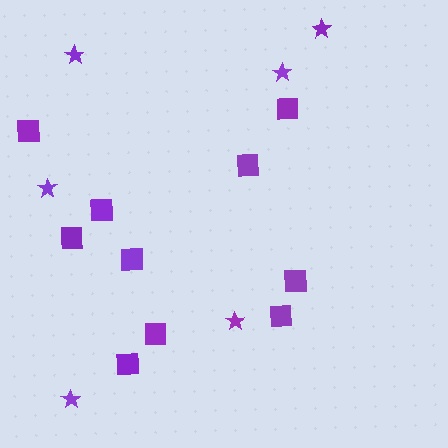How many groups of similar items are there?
There are 2 groups: one group of squares (10) and one group of stars (6).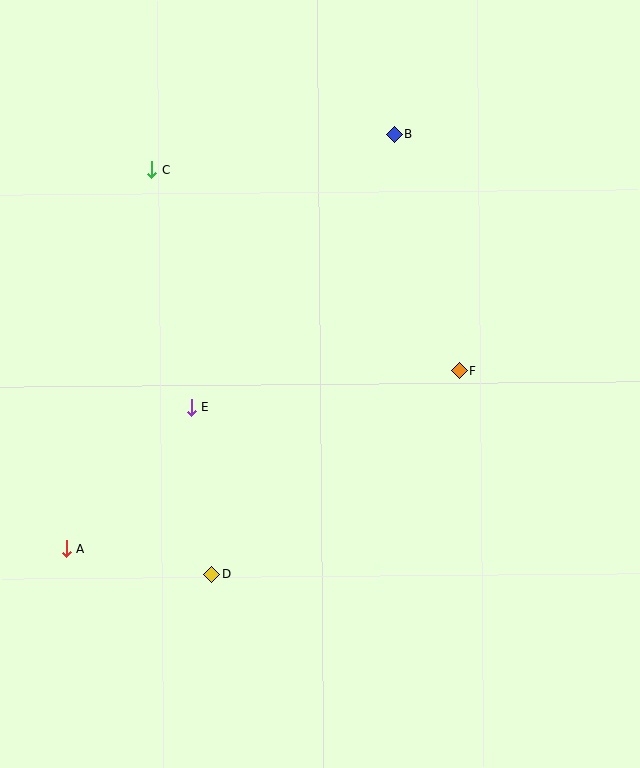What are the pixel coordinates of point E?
Point E is at (191, 407).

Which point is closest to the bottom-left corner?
Point A is closest to the bottom-left corner.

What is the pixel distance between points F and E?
The distance between F and E is 270 pixels.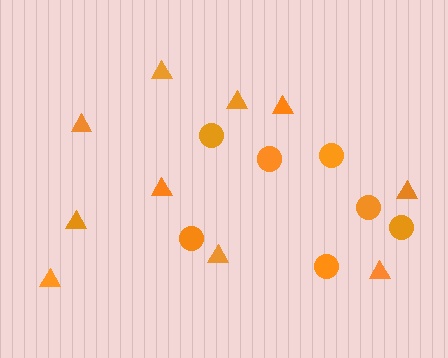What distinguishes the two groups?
There are 2 groups: one group of triangles (10) and one group of circles (7).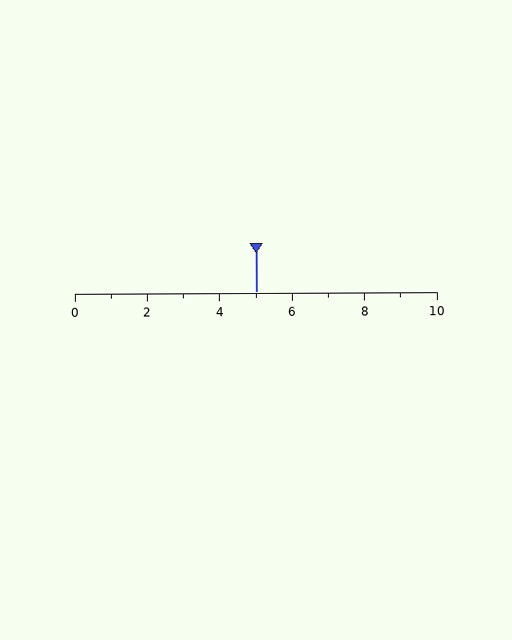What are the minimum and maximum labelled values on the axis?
The axis runs from 0 to 10.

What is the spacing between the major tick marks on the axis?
The major ticks are spaced 2 apart.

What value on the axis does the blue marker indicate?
The marker indicates approximately 5.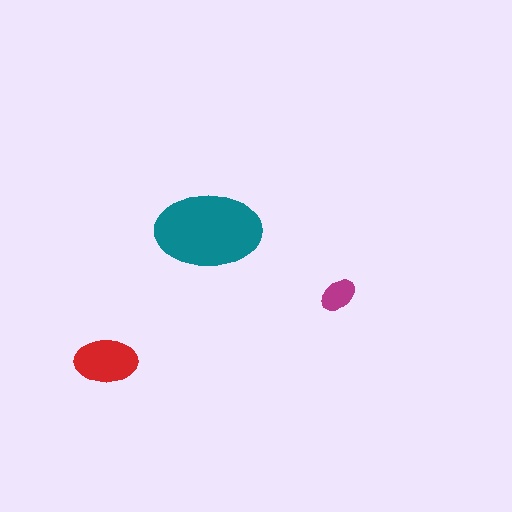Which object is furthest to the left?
The red ellipse is leftmost.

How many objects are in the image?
There are 3 objects in the image.